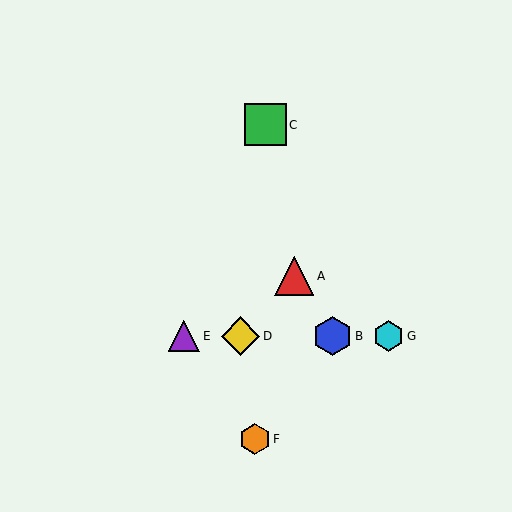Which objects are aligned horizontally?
Objects B, D, E, G are aligned horizontally.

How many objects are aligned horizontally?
4 objects (B, D, E, G) are aligned horizontally.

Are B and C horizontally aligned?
No, B is at y≈336 and C is at y≈125.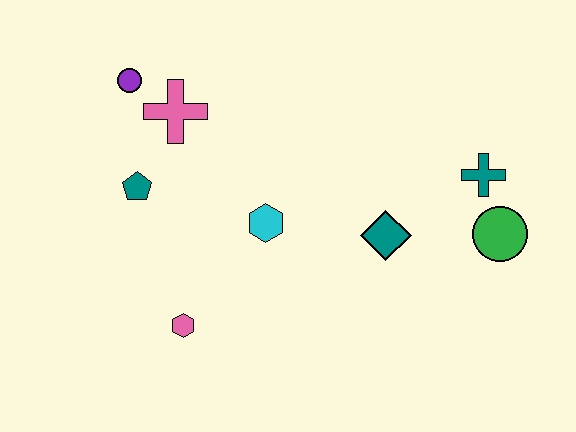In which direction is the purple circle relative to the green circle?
The purple circle is to the left of the green circle.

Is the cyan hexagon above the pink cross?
No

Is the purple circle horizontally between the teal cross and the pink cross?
No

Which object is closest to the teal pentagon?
The pink cross is closest to the teal pentagon.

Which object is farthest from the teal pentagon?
The green circle is farthest from the teal pentagon.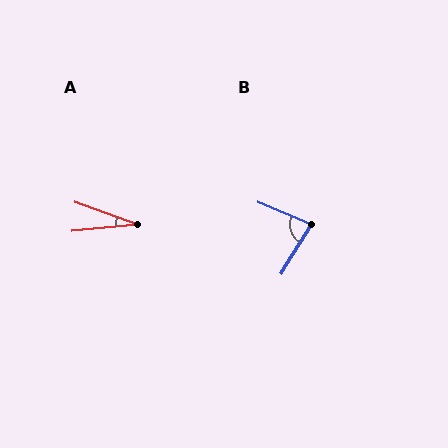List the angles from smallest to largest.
A (26°), B (80°).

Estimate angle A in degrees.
Approximately 26 degrees.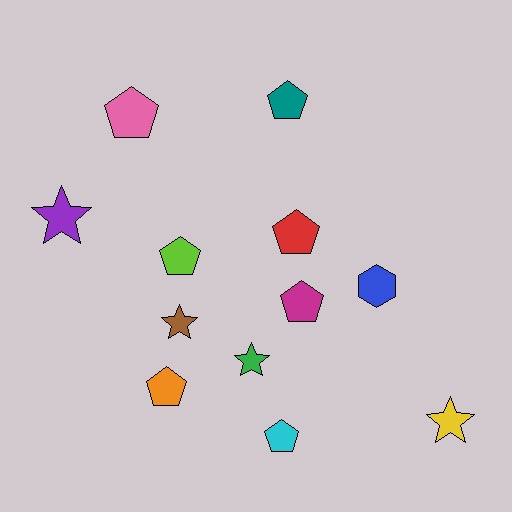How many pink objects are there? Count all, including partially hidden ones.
There is 1 pink object.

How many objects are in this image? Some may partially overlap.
There are 12 objects.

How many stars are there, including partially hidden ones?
There are 4 stars.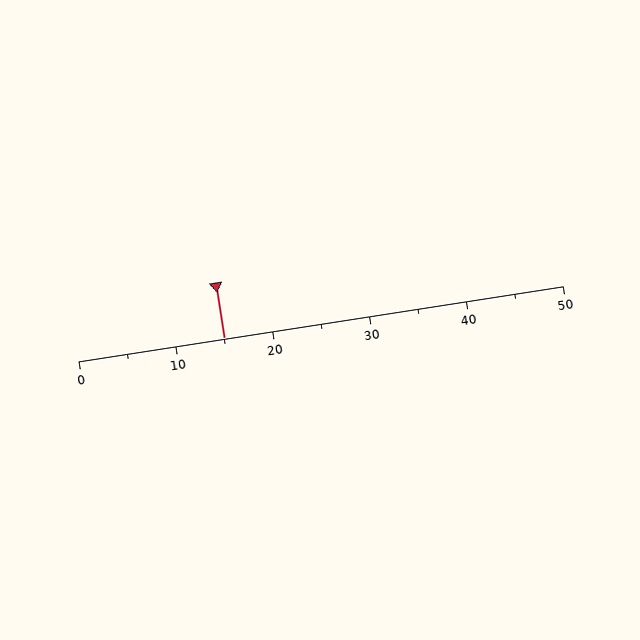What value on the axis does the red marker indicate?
The marker indicates approximately 15.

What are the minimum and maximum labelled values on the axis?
The axis runs from 0 to 50.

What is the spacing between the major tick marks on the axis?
The major ticks are spaced 10 apart.